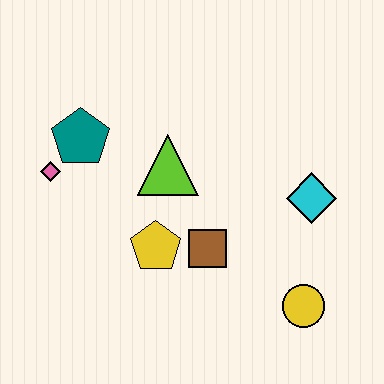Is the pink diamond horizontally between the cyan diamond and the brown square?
No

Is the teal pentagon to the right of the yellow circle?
No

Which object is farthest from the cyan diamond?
The pink diamond is farthest from the cyan diamond.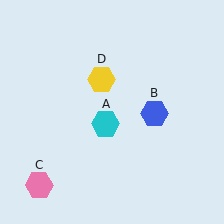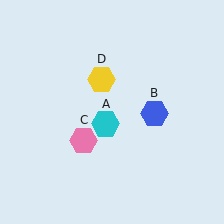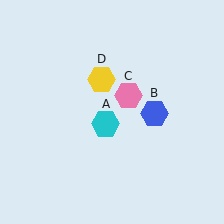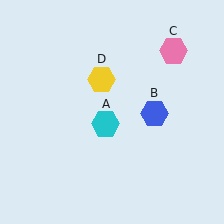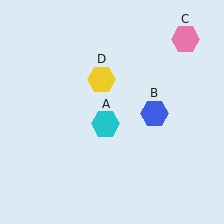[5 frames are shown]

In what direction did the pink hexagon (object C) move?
The pink hexagon (object C) moved up and to the right.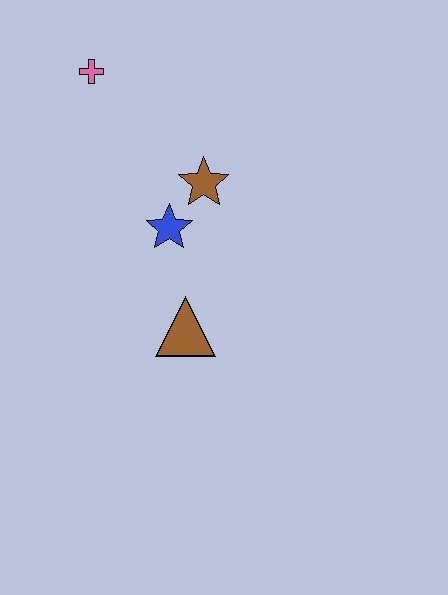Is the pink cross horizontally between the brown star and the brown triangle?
No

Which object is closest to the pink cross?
The brown star is closest to the pink cross.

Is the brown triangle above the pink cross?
No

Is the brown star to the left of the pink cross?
No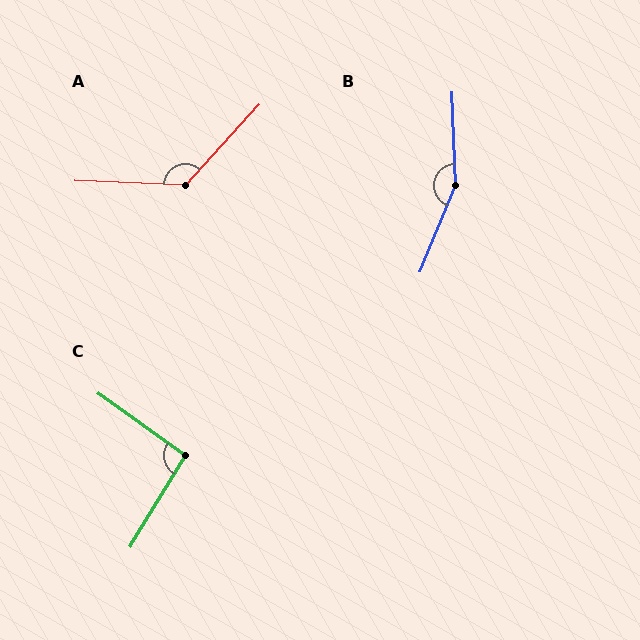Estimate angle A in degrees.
Approximately 130 degrees.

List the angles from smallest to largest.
C (94°), A (130°), B (156°).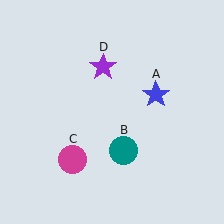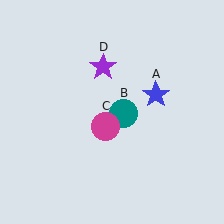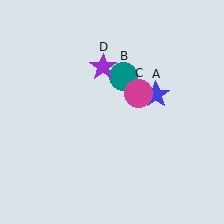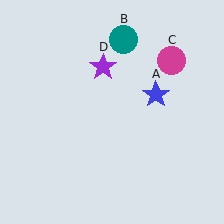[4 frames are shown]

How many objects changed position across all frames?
2 objects changed position: teal circle (object B), magenta circle (object C).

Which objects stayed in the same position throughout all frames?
Blue star (object A) and purple star (object D) remained stationary.